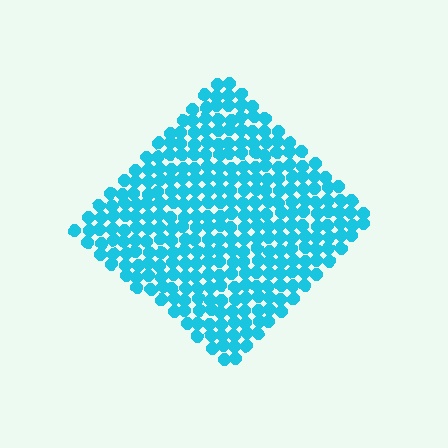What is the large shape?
The large shape is a diamond.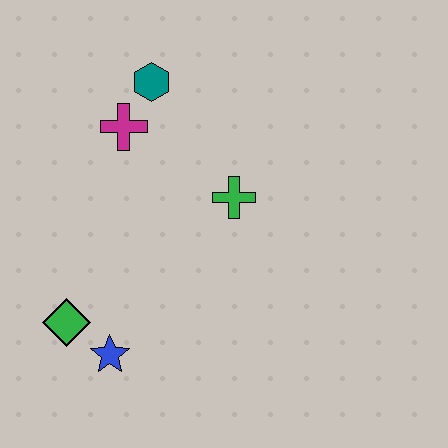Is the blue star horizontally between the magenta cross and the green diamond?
Yes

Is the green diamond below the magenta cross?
Yes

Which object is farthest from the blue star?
The teal hexagon is farthest from the blue star.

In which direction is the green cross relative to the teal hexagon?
The green cross is below the teal hexagon.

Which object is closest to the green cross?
The magenta cross is closest to the green cross.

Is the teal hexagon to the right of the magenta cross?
Yes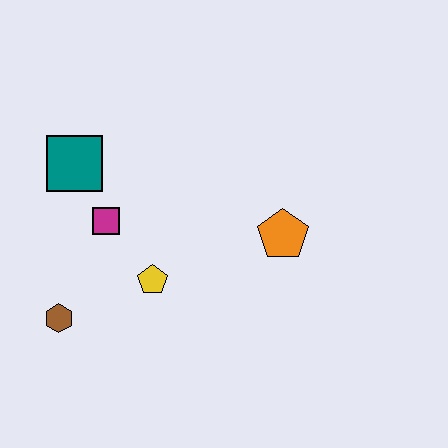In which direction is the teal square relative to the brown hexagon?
The teal square is above the brown hexagon.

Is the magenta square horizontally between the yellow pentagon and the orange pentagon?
No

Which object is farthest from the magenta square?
The orange pentagon is farthest from the magenta square.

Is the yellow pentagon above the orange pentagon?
No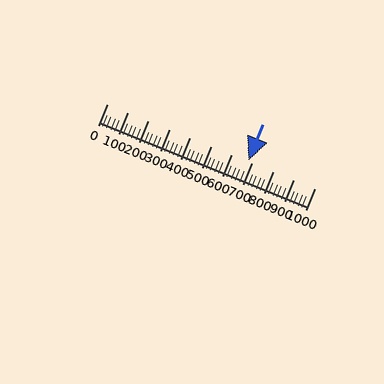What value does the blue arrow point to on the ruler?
The blue arrow points to approximately 680.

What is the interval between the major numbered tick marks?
The major tick marks are spaced 100 units apart.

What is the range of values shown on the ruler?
The ruler shows values from 0 to 1000.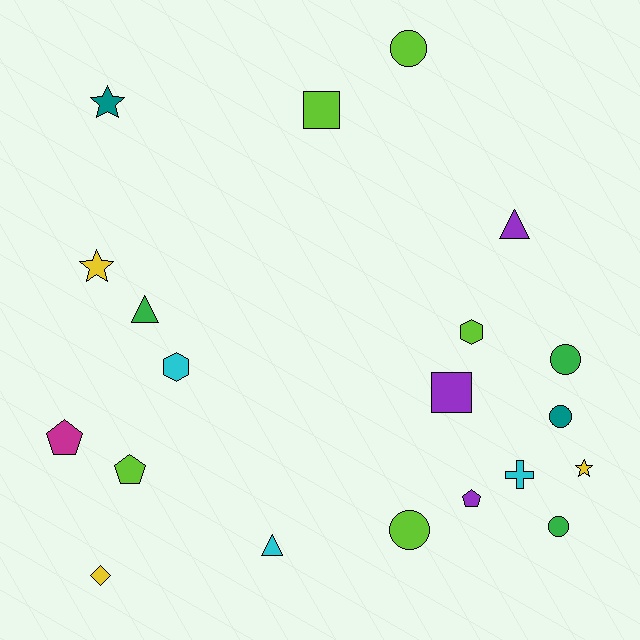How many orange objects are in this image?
There are no orange objects.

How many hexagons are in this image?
There are 2 hexagons.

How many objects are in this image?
There are 20 objects.